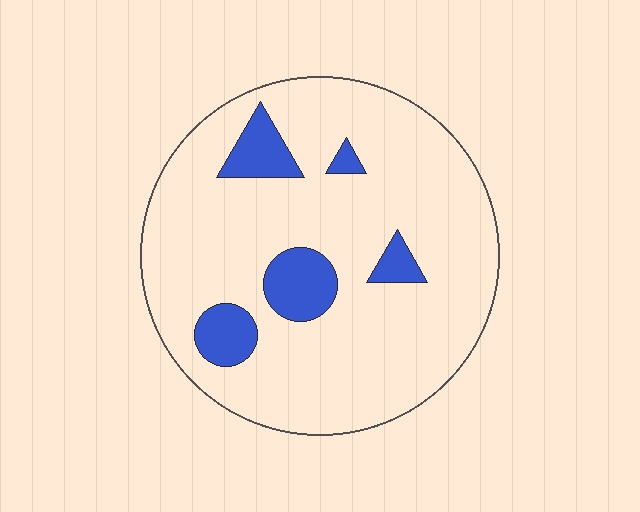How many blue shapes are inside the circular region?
5.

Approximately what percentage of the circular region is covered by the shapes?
Approximately 15%.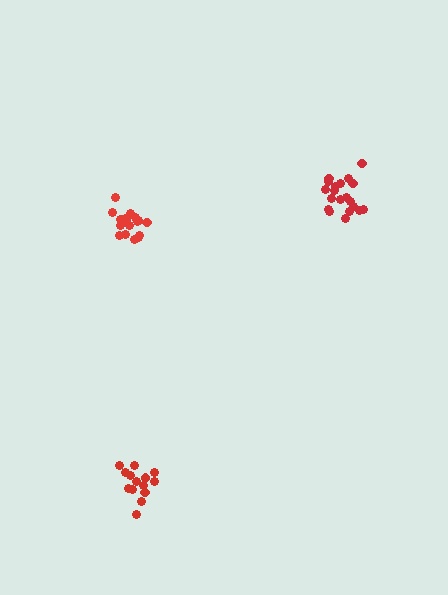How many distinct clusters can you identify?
There are 3 distinct clusters.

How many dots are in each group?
Group 1: 14 dots, Group 2: 18 dots, Group 3: 20 dots (52 total).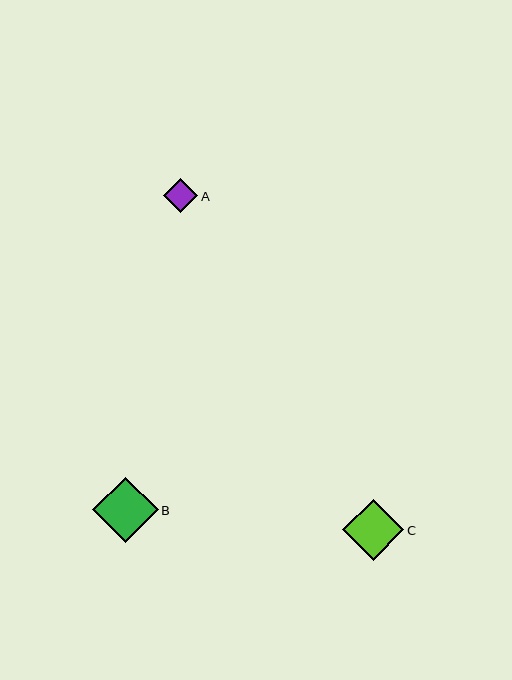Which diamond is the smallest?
Diamond A is the smallest with a size of approximately 34 pixels.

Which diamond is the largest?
Diamond B is the largest with a size of approximately 65 pixels.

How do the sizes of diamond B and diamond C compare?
Diamond B and diamond C are approximately the same size.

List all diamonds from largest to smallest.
From largest to smallest: B, C, A.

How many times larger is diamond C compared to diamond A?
Diamond C is approximately 1.8 times the size of diamond A.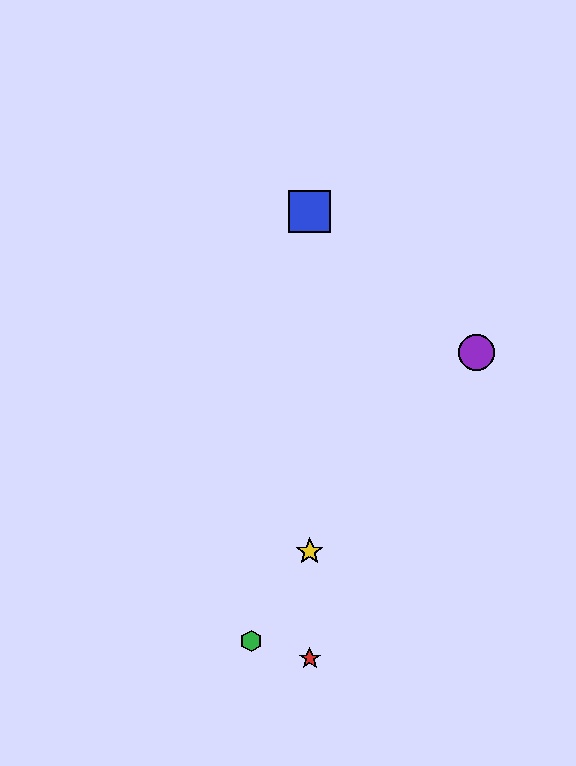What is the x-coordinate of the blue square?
The blue square is at x≈310.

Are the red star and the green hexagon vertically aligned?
No, the red star is at x≈310 and the green hexagon is at x≈251.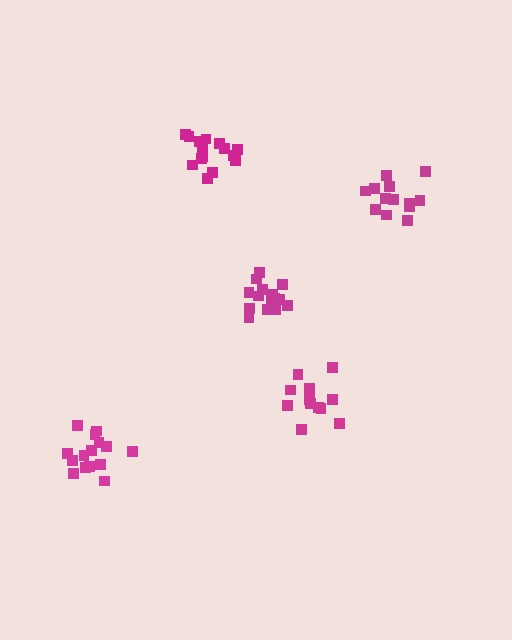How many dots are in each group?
Group 1: 17 dots, Group 2: 12 dots, Group 3: 15 dots, Group 4: 15 dots, Group 5: 13 dots (72 total).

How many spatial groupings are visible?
There are 5 spatial groupings.